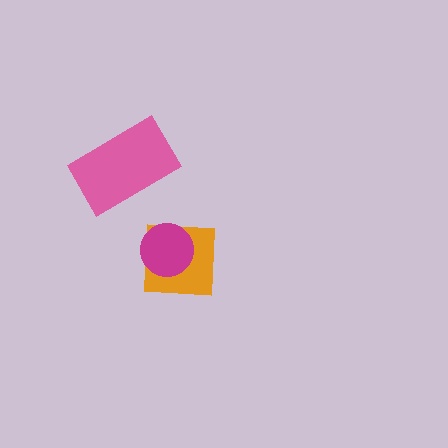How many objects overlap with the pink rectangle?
0 objects overlap with the pink rectangle.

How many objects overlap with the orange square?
1 object overlaps with the orange square.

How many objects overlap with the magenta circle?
1 object overlaps with the magenta circle.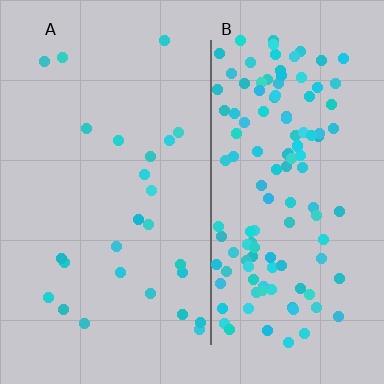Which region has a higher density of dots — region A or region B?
B (the right).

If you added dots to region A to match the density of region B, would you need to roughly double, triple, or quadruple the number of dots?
Approximately quadruple.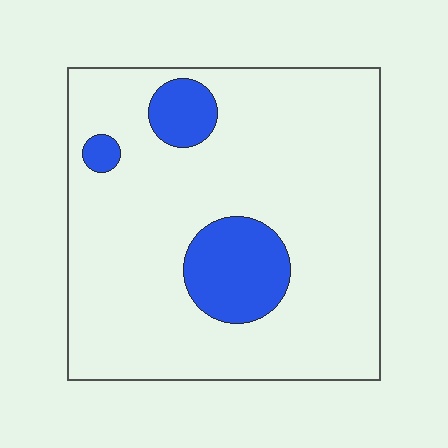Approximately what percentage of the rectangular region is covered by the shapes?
Approximately 15%.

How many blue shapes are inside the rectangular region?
3.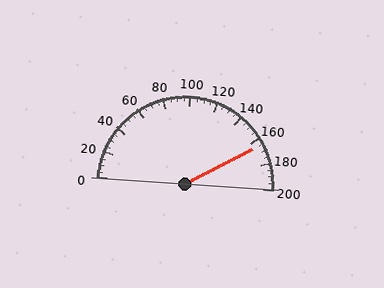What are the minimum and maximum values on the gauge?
The gauge ranges from 0 to 200.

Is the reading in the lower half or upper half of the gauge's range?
The reading is in the upper half of the range (0 to 200).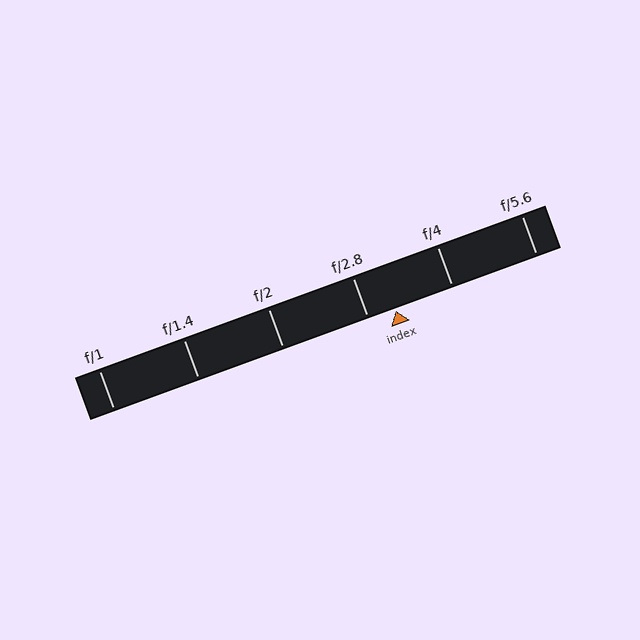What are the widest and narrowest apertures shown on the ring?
The widest aperture shown is f/1 and the narrowest is f/5.6.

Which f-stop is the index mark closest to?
The index mark is closest to f/2.8.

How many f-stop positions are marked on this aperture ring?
There are 6 f-stop positions marked.